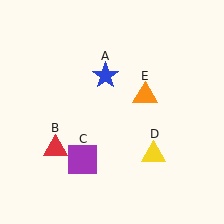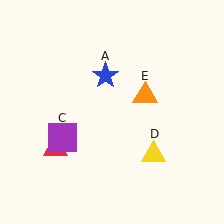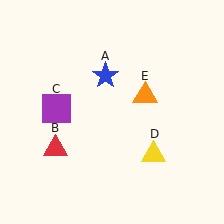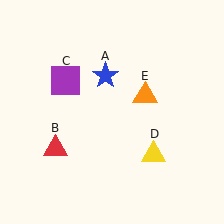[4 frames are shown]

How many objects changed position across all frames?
1 object changed position: purple square (object C).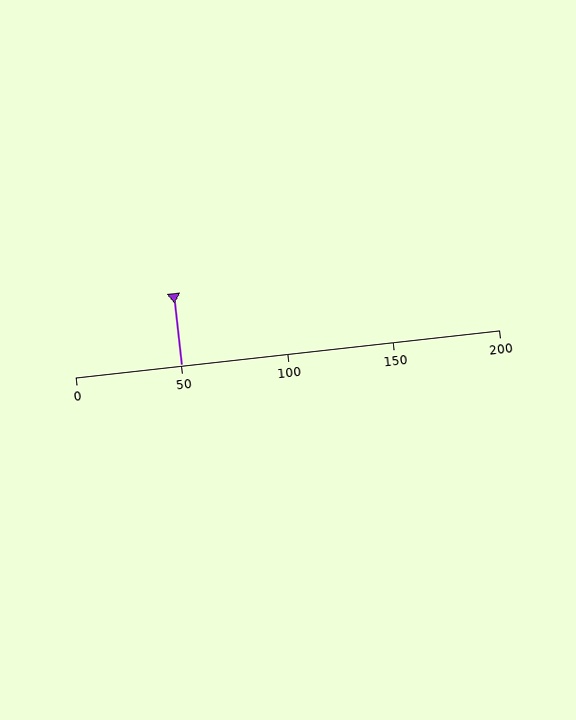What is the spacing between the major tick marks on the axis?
The major ticks are spaced 50 apart.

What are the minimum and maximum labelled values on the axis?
The axis runs from 0 to 200.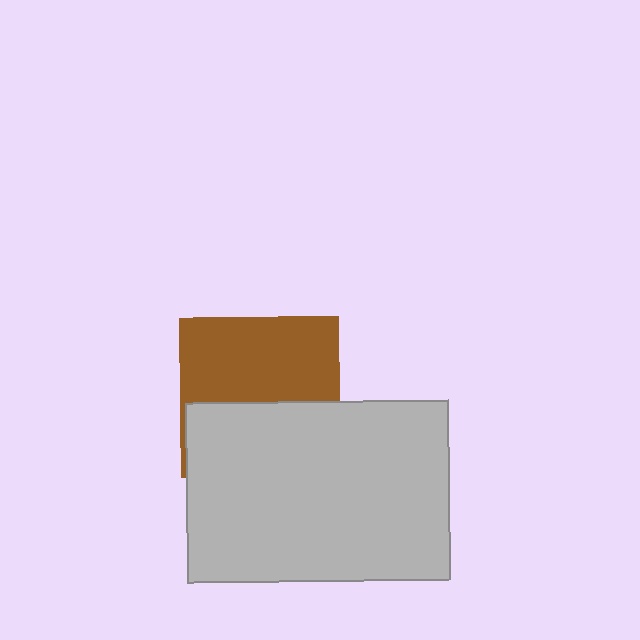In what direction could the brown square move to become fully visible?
The brown square could move up. That would shift it out from behind the light gray rectangle entirely.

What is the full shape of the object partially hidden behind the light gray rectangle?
The partially hidden object is a brown square.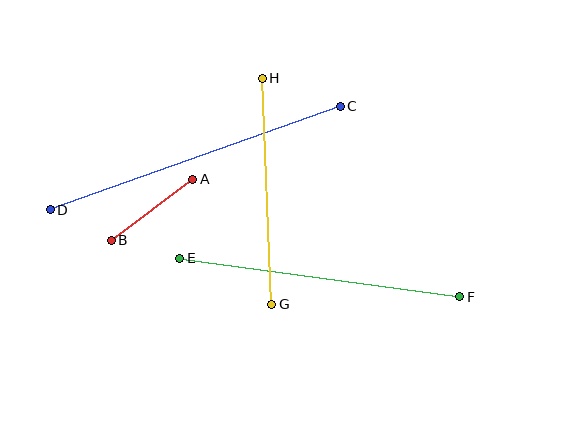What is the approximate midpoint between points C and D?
The midpoint is at approximately (195, 158) pixels.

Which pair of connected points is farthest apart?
Points C and D are farthest apart.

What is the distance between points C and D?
The distance is approximately 308 pixels.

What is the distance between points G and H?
The distance is approximately 226 pixels.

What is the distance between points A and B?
The distance is approximately 102 pixels.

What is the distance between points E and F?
The distance is approximately 283 pixels.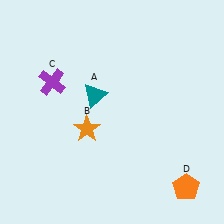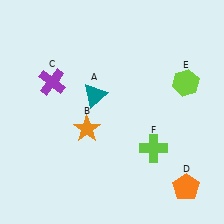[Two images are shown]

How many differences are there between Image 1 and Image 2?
There are 2 differences between the two images.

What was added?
A lime hexagon (E), a lime cross (F) were added in Image 2.